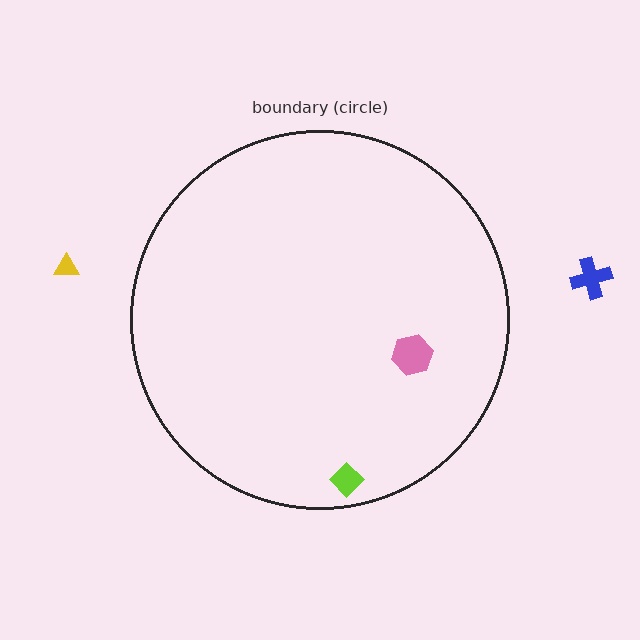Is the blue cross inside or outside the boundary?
Outside.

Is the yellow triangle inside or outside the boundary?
Outside.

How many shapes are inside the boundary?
2 inside, 2 outside.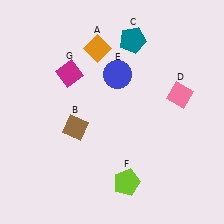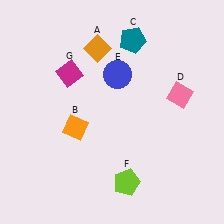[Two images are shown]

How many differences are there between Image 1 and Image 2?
There is 1 difference between the two images.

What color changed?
The diamond (B) changed from brown in Image 1 to orange in Image 2.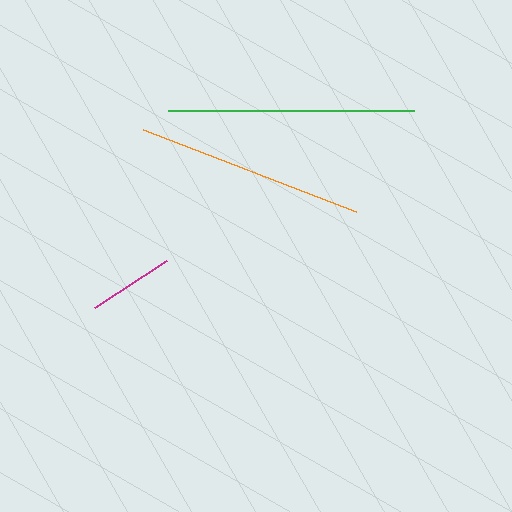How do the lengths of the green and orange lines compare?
The green and orange lines are approximately the same length.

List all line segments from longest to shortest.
From longest to shortest: green, orange, magenta.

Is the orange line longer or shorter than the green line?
The green line is longer than the orange line.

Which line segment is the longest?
The green line is the longest at approximately 245 pixels.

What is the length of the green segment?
The green segment is approximately 245 pixels long.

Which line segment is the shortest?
The magenta line is the shortest at approximately 86 pixels.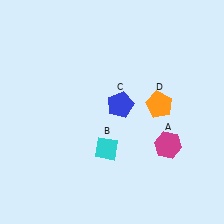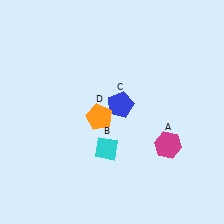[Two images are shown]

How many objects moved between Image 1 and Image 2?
1 object moved between the two images.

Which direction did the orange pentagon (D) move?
The orange pentagon (D) moved left.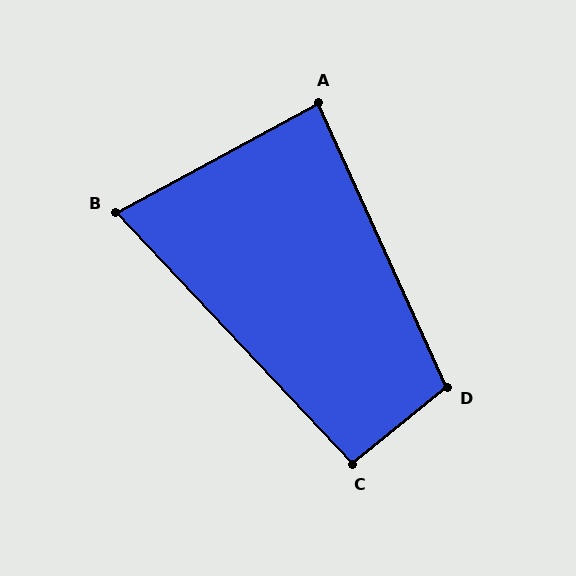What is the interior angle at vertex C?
Approximately 94 degrees (approximately right).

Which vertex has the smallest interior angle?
B, at approximately 75 degrees.